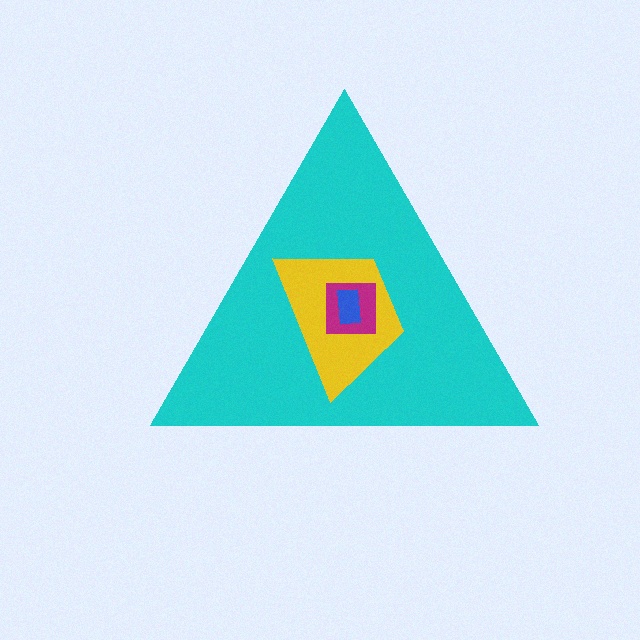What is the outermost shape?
The cyan triangle.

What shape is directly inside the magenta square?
The blue rectangle.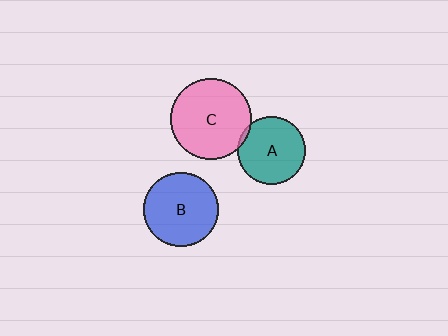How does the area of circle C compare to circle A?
Approximately 1.4 times.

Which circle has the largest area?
Circle C (pink).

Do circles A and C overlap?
Yes.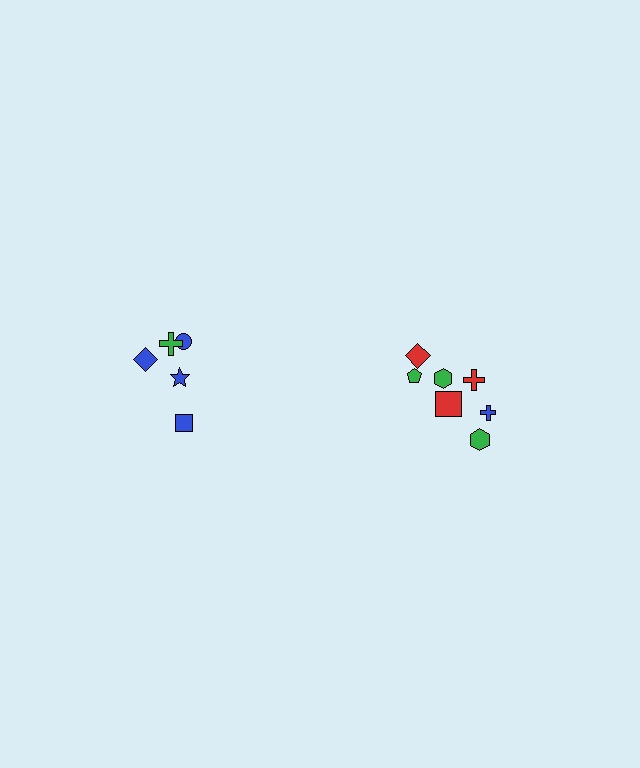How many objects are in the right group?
There are 7 objects.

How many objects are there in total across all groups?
There are 12 objects.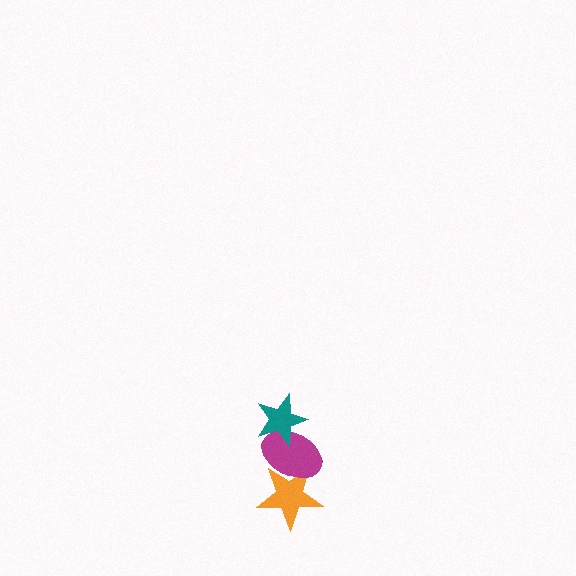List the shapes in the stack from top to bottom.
From top to bottom: the teal star, the magenta ellipse, the orange star.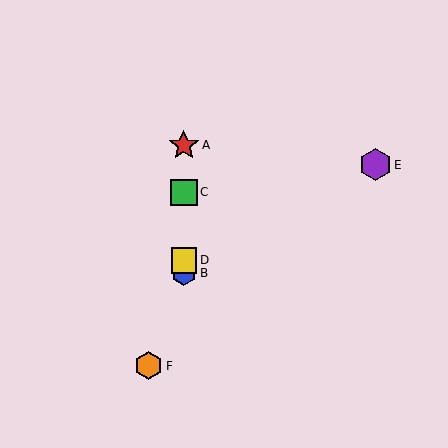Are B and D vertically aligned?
Yes, both are at x≈184.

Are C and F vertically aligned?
No, C is at x≈184 and F is at x≈149.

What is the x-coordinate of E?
Object E is at x≈375.